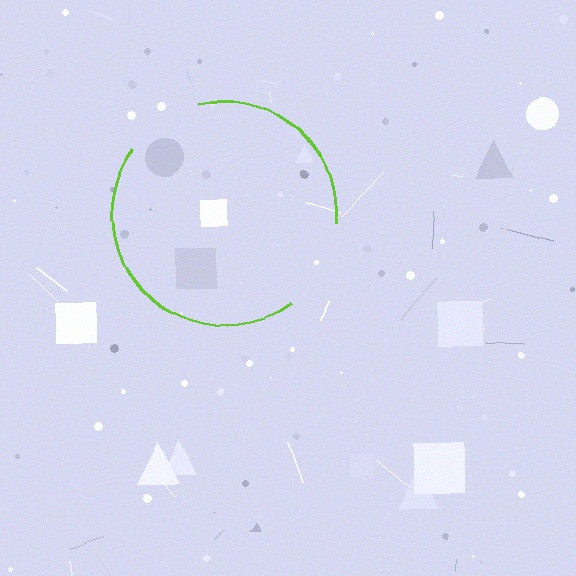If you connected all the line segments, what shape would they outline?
They would outline a circle.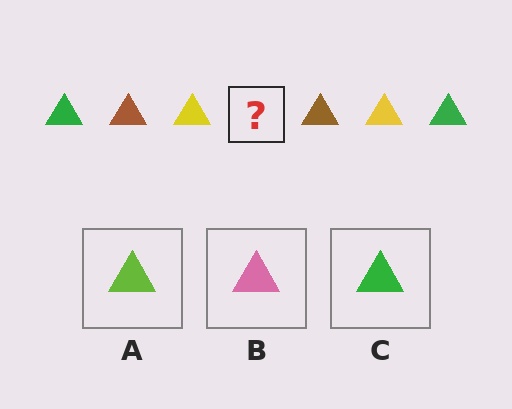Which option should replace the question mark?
Option C.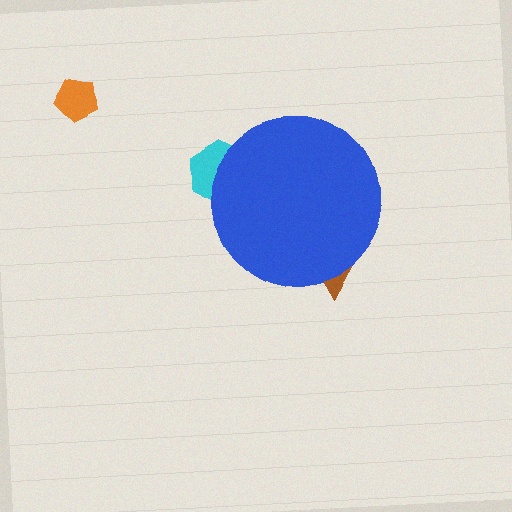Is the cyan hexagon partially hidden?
Yes, the cyan hexagon is partially hidden behind the blue circle.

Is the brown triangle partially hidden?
Yes, the brown triangle is partially hidden behind the blue circle.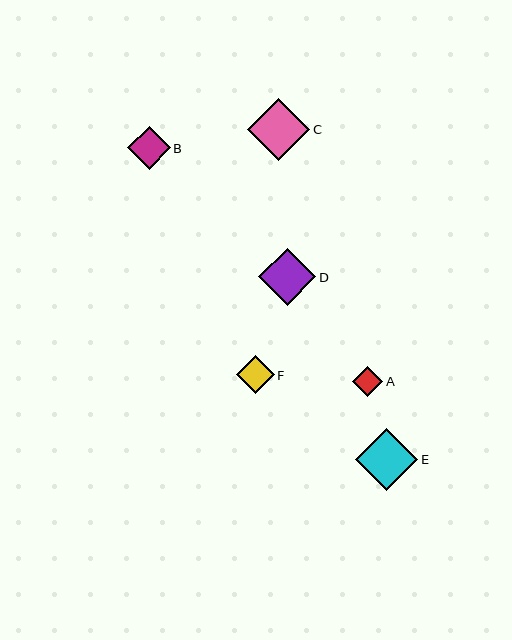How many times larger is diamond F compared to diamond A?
Diamond F is approximately 1.3 times the size of diamond A.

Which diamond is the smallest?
Diamond A is the smallest with a size of approximately 30 pixels.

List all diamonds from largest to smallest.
From largest to smallest: C, E, D, B, F, A.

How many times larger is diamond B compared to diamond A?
Diamond B is approximately 1.4 times the size of diamond A.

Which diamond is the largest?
Diamond C is the largest with a size of approximately 62 pixels.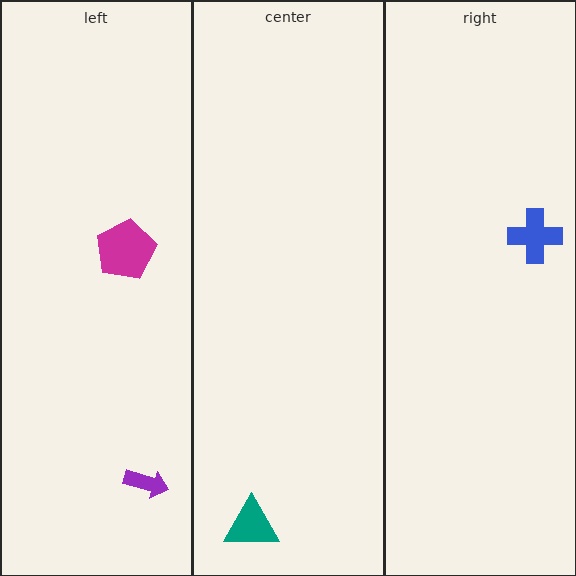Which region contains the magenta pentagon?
The left region.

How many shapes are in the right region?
1.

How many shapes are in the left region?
2.